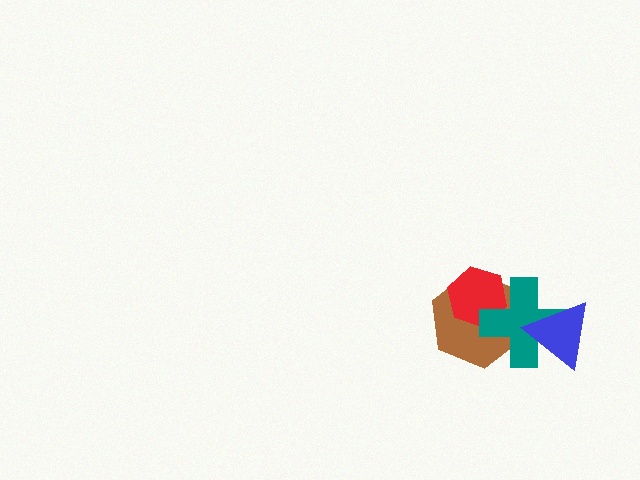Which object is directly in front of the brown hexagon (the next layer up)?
The red hexagon is directly in front of the brown hexagon.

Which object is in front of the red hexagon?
The teal cross is in front of the red hexagon.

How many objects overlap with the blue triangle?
1 object overlaps with the blue triangle.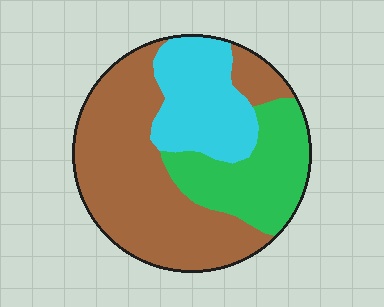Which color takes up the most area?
Brown, at roughly 50%.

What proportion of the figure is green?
Green takes up about one quarter (1/4) of the figure.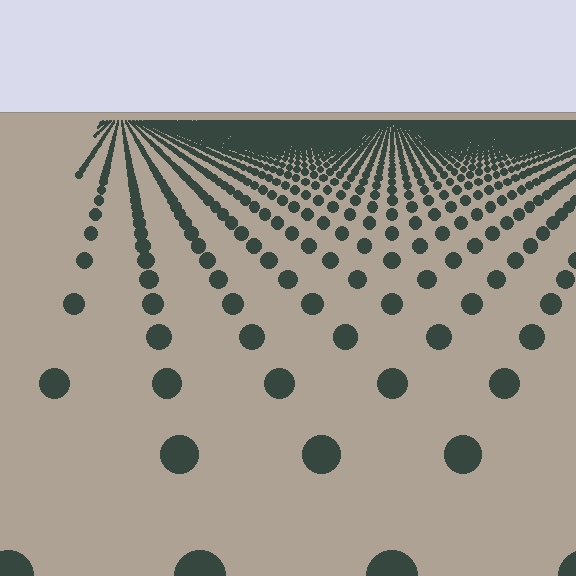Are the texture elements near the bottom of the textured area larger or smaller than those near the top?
Larger. Near the bottom, elements are closer to the viewer and appear at a bigger on-screen size.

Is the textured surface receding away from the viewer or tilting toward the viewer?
The surface is receding away from the viewer. Texture elements get smaller and denser toward the top.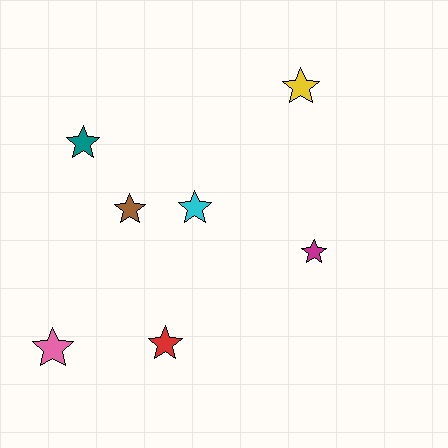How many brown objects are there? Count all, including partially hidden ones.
There is 1 brown object.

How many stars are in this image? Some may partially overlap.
There are 7 stars.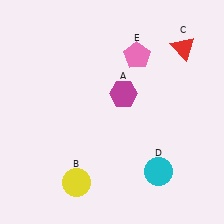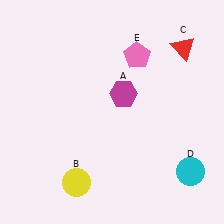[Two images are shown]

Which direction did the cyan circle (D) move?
The cyan circle (D) moved right.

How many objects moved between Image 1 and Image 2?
1 object moved between the two images.